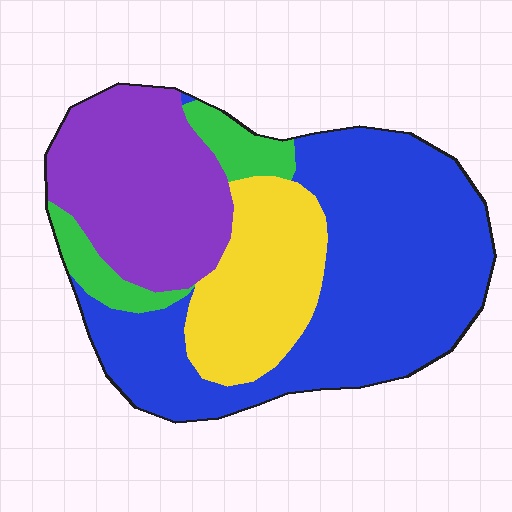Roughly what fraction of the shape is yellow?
Yellow takes up about one fifth (1/5) of the shape.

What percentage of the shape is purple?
Purple covers 25% of the shape.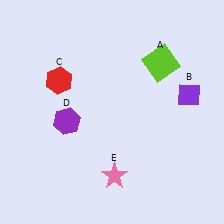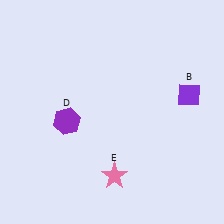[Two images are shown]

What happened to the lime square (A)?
The lime square (A) was removed in Image 2. It was in the top-right area of Image 1.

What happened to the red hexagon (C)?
The red hexagon (C) was removed in Image 2. It was in the top-left area of Image 1.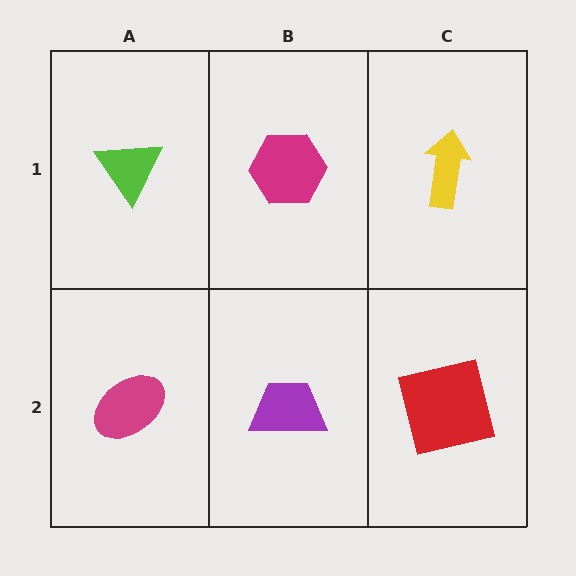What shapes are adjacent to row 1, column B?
A purple trapezoid (row 2, column B), a lime triangle (row 1, column A), a yellow arrow (row 1, column C).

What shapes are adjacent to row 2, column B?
A magenta hexagon (row 1, column B), a magenta ellipse (row 2, column A), a red square (row 2, column C).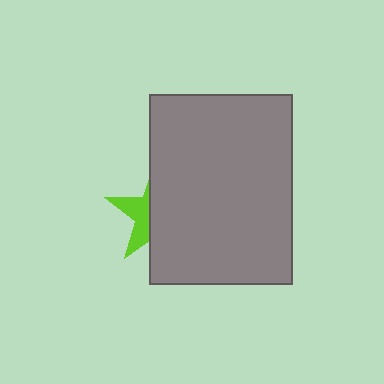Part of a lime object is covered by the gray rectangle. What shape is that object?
It is a star.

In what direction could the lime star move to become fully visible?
The lime star could move left. That would shift it out from behind the gray rectangle entirely.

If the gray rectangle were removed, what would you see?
You would see the complete lime star.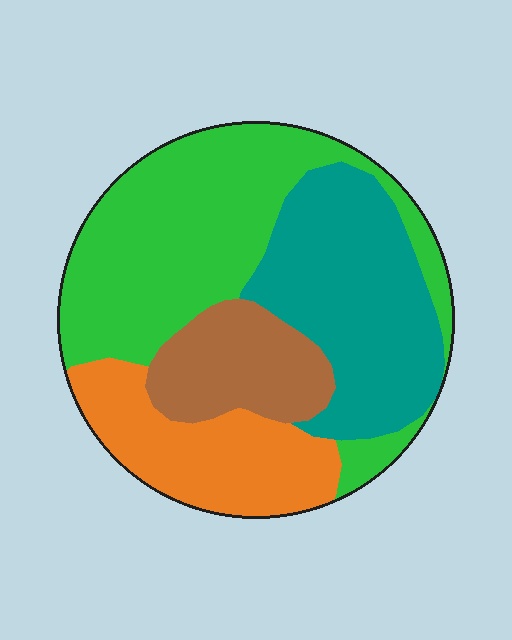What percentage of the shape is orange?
Orange covers 19% of the shape.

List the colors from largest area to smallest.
From largest to smallest: green, teal, orange, brown.